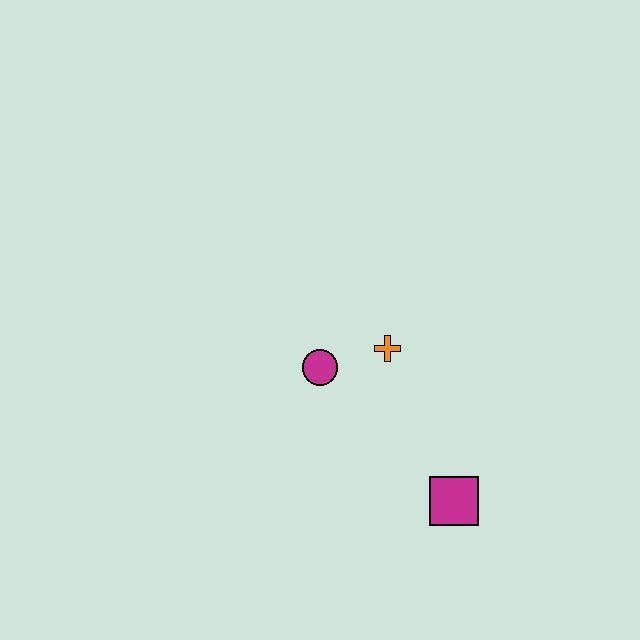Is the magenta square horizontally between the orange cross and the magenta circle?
No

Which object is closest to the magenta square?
The orange cross is closest to the magenta square.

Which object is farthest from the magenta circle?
The magenta square is farthest from the magenta circle.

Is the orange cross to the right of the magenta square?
No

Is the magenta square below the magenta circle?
Yes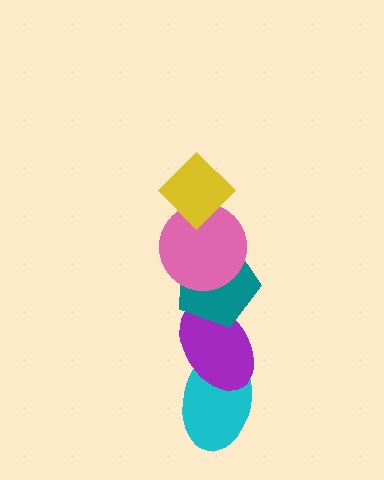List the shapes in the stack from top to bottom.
From top to bottom: the yellow diamond, the pink circle, the teal pentagon, the purple ellipse, the cyan ellipse.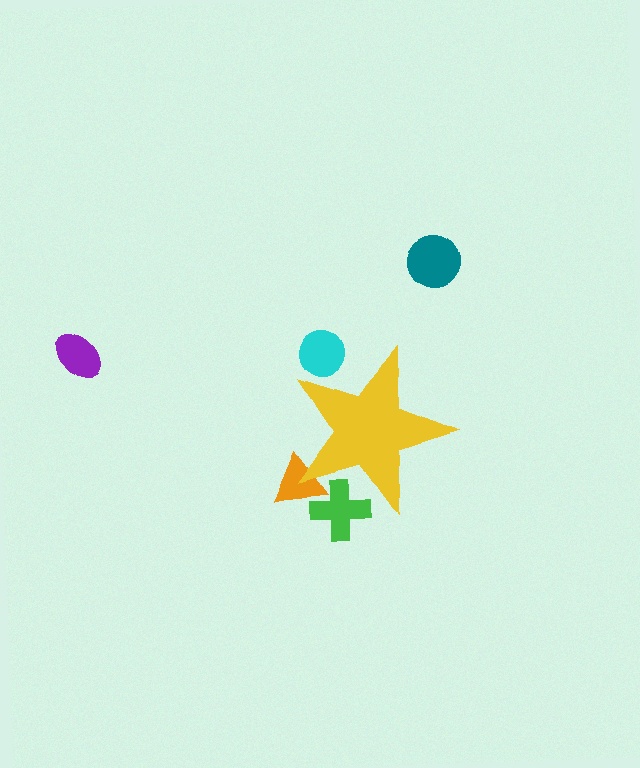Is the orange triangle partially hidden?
Yes, the orange triangle is partially hidden behind the yellow star.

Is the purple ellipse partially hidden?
No, the purple ellipse is fully visible.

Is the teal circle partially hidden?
No, the teal circle is fully visible.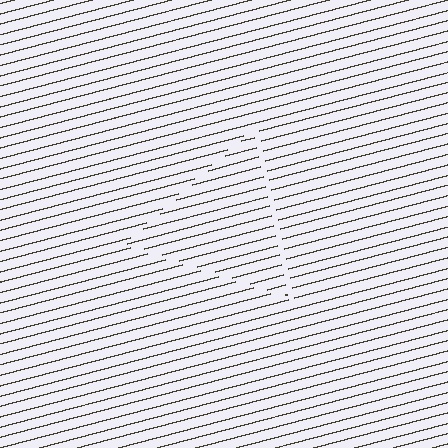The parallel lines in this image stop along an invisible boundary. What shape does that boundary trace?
An illusory triangle. The interior of the shape contains the same grating, shifted by half a period — the contour is defined by the phase discontinuity where line-ends from the inner and outer gratings abut.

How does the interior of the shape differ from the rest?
The interior of the shape contains the same grating, shifted by half a period — the contour is defined by the phase discontinuity where line-ends from the inner and outer gratings abut.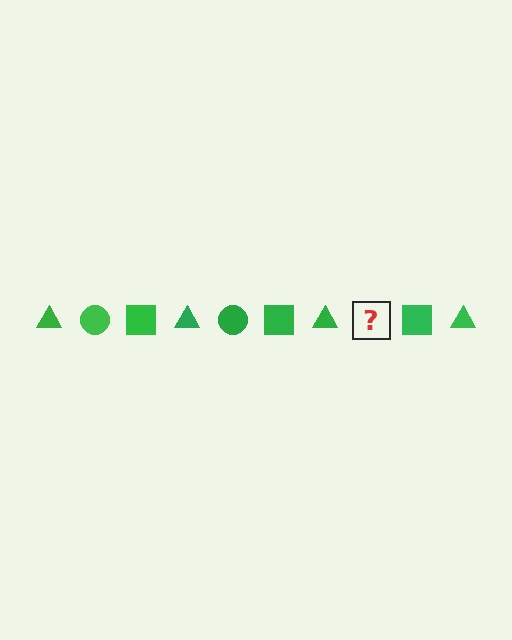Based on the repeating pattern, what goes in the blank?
The blank should be a green circle.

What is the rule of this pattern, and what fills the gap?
The rule is that the pattern cycles through triangle, circle, square shapes in green. The gap should be filled with a green circle.